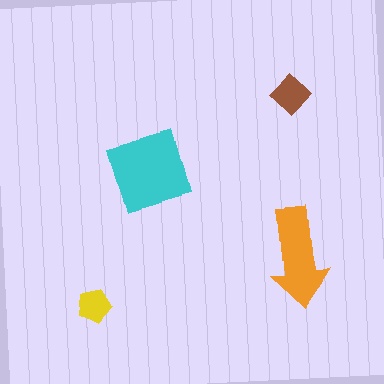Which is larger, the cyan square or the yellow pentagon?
The cyan square.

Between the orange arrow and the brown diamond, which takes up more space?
The orange arrow.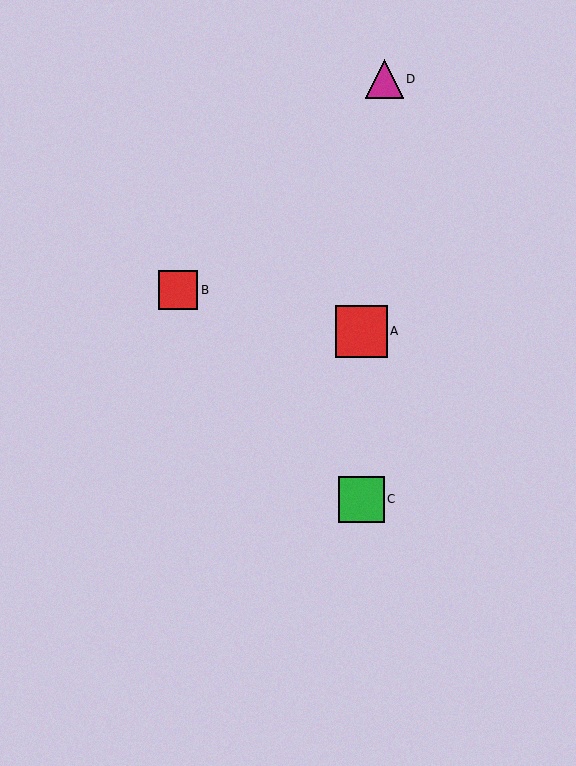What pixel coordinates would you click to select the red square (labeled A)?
Click at (362, 331) to select the red square A.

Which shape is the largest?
The red square (labeled A) is the largest.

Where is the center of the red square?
The center of the red square is at (178, 290).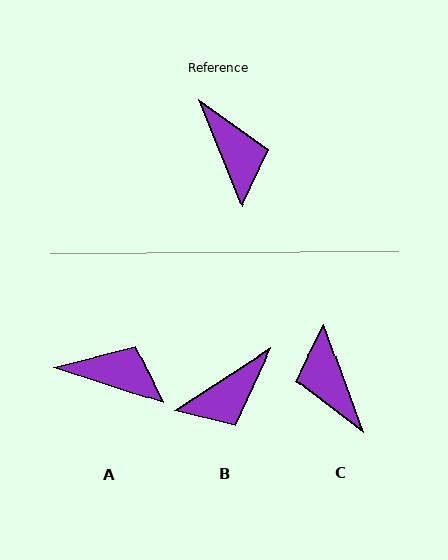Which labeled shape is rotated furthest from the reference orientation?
C, about 178 degrees away.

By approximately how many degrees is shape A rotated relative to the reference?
Approximately 51 degrees counter-clockwise.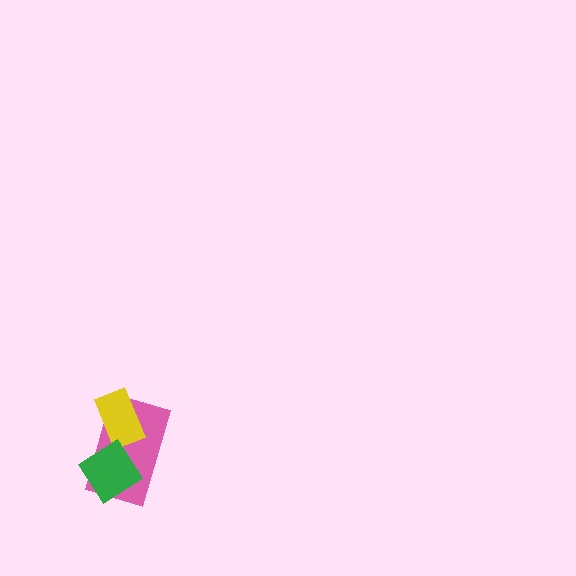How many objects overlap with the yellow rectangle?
1 object overlaps with the yellow rectangle.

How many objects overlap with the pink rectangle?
2 objects overlap with the pink rectangle.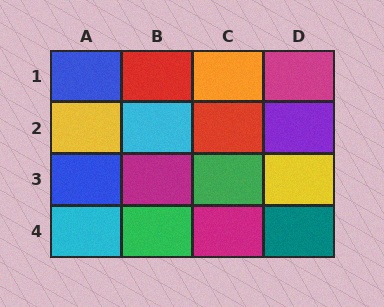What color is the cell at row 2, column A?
Yellow.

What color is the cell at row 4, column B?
Green.